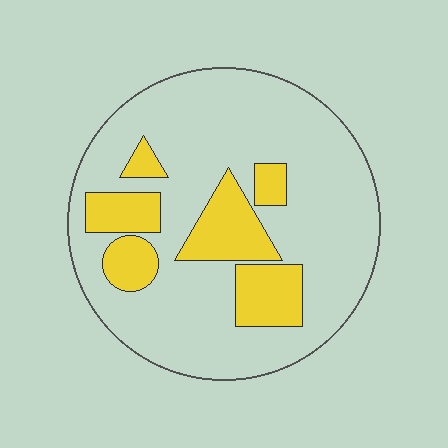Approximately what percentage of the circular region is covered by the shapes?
Approximately 25%.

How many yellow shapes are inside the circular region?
6.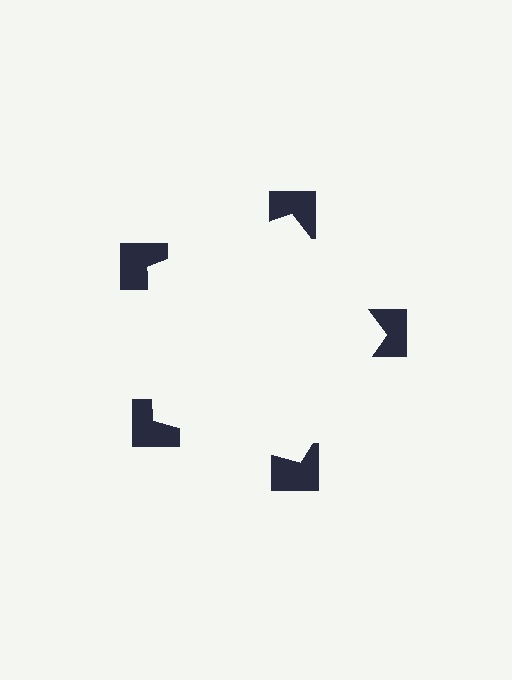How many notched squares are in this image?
There are 5 — one at each vertex of the illusory pentagon.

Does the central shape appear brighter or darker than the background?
It typically appears slightly brighter than the background, even though no actual brightness change is drawn.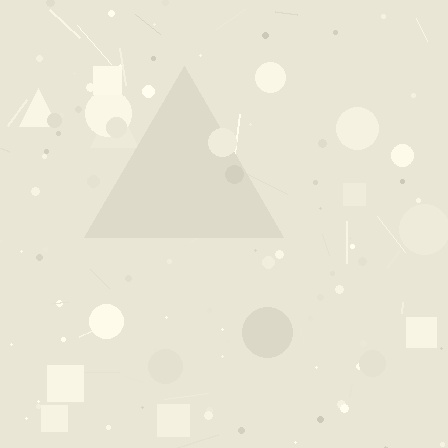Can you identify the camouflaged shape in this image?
The camouflaged shape is a triangle.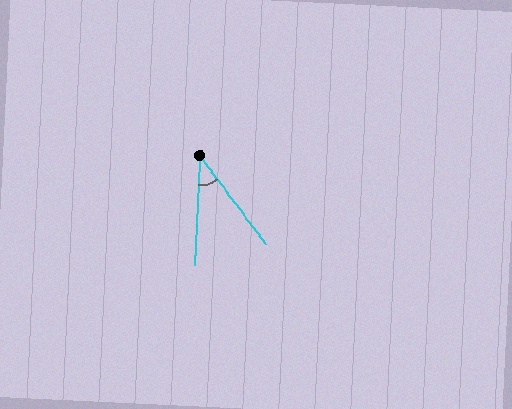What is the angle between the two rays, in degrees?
Approximately 40 degrees.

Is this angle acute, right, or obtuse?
It is acute.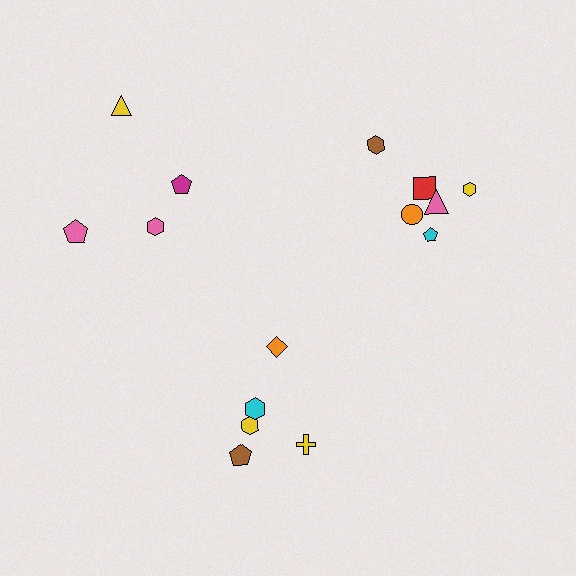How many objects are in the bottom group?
There are 5 objects.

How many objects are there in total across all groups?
There are 15 objects.